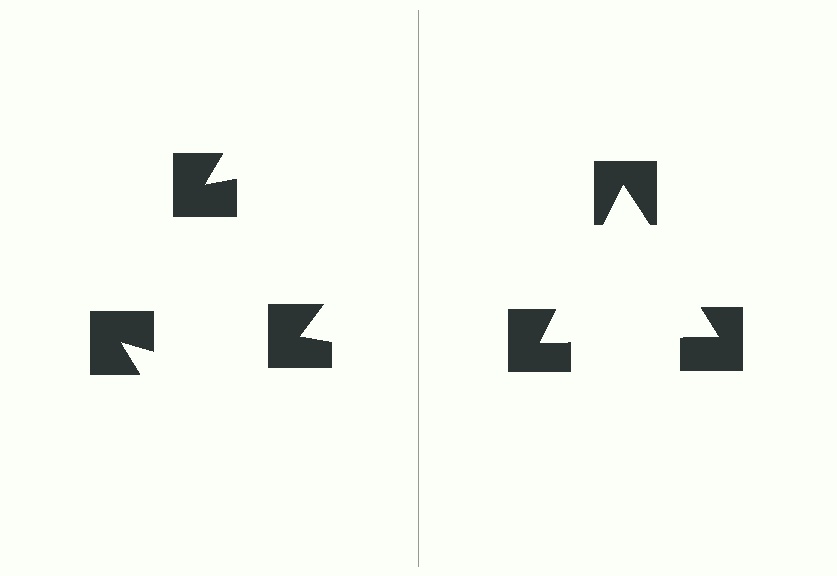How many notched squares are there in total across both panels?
6 — 3 on each side.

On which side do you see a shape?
An illusory triangle appears on the right side. On the left side the wedge cuts are rotated, so no coherent shape forms.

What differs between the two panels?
The notched squares are positioned identically on both sides; only the wedge orientations differ. On the right they align to a triangle; on the left they are misaligned.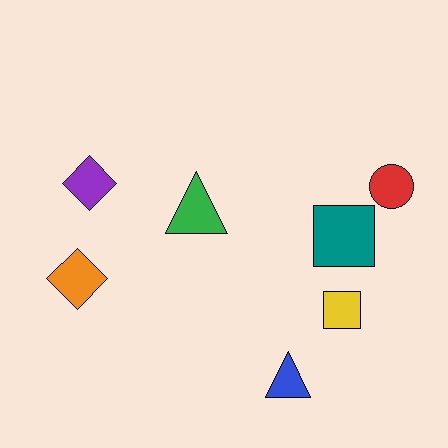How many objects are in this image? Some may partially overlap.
There are 7 objects.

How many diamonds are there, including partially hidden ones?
There are 2 diamonds.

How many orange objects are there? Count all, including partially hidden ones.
There is 1 orange object.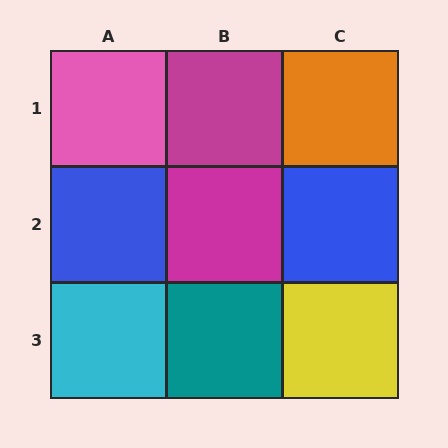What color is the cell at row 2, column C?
Blue.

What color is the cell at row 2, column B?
Magenta.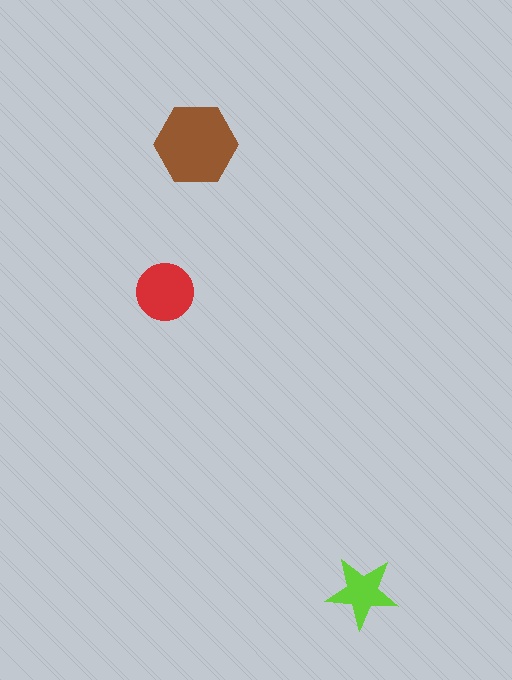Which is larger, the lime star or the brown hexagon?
The brown hexagon.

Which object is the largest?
The brown hexagon.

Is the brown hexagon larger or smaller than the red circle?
Larger.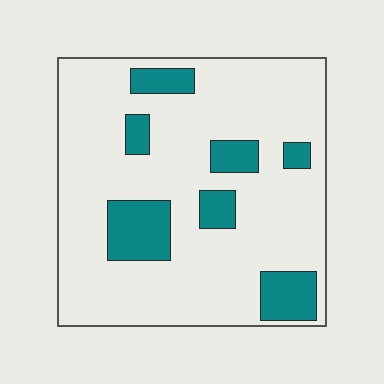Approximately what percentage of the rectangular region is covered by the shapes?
Approximately 20%.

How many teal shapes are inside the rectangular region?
7.